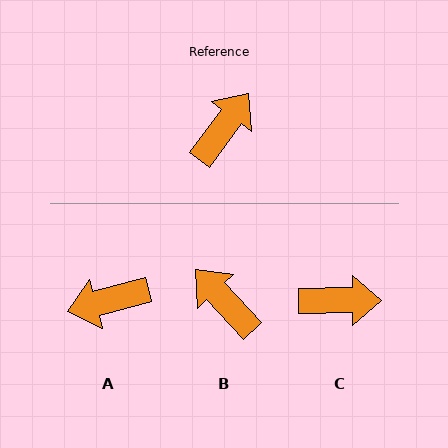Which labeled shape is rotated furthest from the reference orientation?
A, about 142 degrees away.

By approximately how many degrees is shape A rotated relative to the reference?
Approximately 142 degrees counter-clockwise.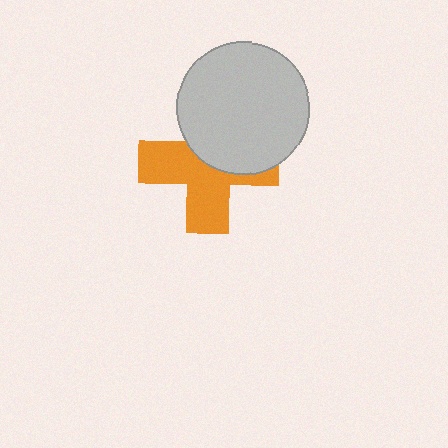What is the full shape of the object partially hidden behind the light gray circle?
The partially hidden object is an orange cross.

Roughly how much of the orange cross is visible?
About half of it is visible (roughly 56%).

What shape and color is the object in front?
The object in front is a light gray circle.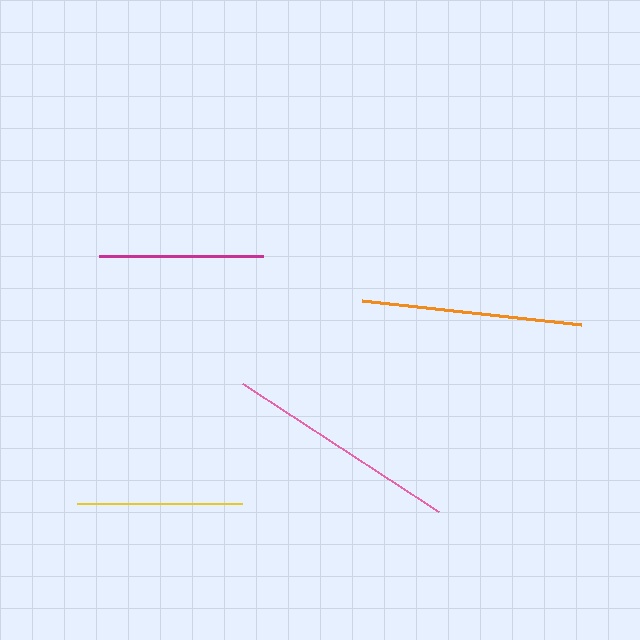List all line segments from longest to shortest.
From longest to shortest: pink, orange, yellow, magenta.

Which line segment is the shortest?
The magenta line is the shortest at approximately 163 pixels.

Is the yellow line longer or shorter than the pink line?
The pink line is longer than the yellow line.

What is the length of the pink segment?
The pink segment is approximately 234 pixels long.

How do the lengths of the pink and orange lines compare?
The pink and orange lines are approximately the same length.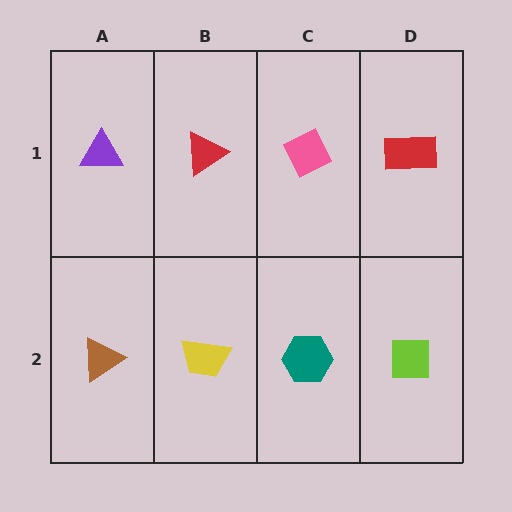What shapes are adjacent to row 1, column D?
A lime square (row 2, column D), a pink diamond (row 1, column C).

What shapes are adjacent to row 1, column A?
A brown triangle (row 2, column A), a red triangle (row 1, column B).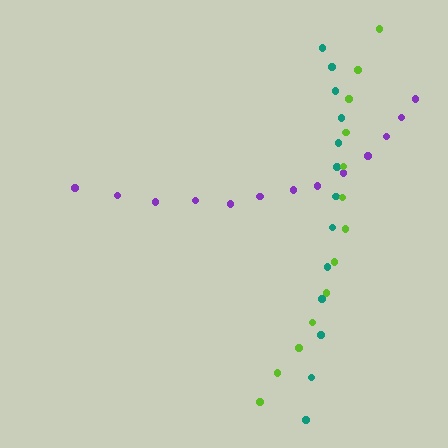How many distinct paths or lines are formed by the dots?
There are 3 distinct paths.